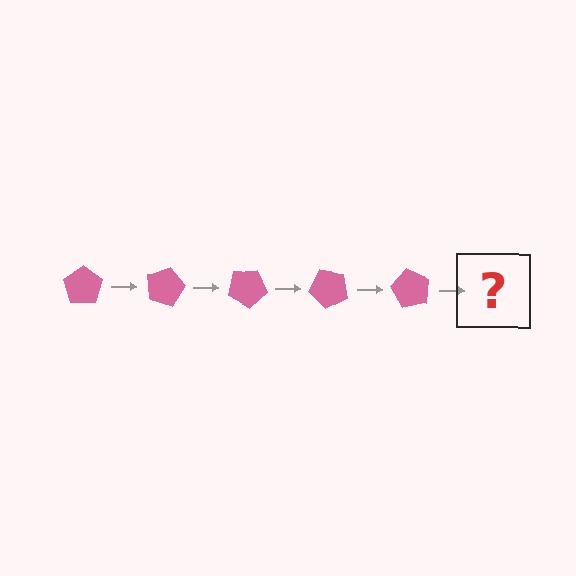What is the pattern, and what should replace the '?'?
The pattern is that the pentagon rotates 15 degrees each step. The '?' should be a pink pentagon rotated 75 degrees.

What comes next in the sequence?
The next element should be a pink pentagon rotated 75 degrees.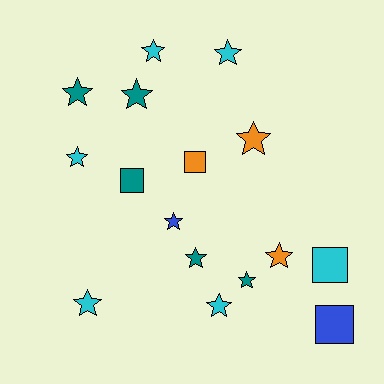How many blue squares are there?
There is 1 blue square.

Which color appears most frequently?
Cyan, with 6 objects.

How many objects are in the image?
There are 16 objects.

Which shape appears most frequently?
Star, with 12 objects.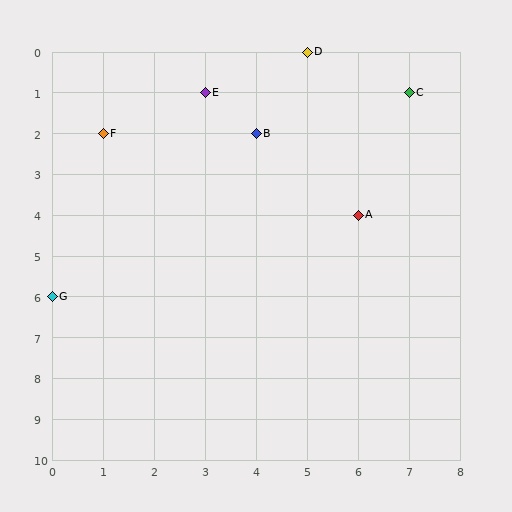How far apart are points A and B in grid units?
Points A and B are 2 columns and 2 rows apart (about 2.8 grid units diagonally).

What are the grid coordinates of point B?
Point B is at grid coordinates (4, 2).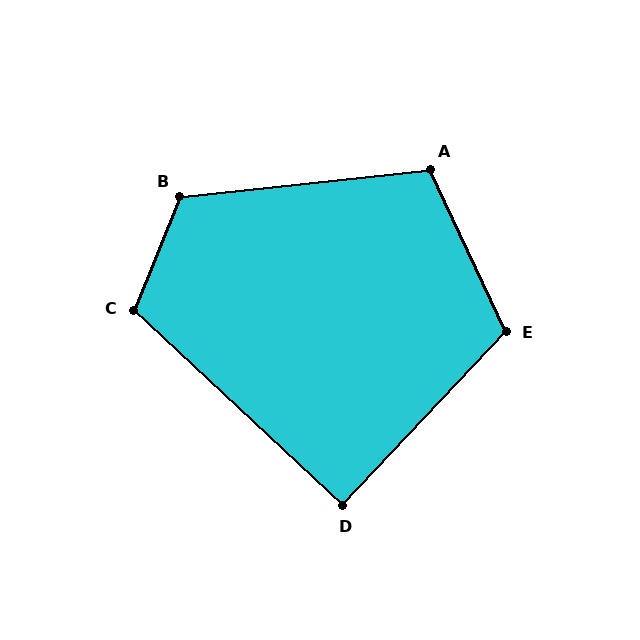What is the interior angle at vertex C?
Approximately 111 degrees (obtuse).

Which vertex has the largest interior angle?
B, at approximately 118 degrees.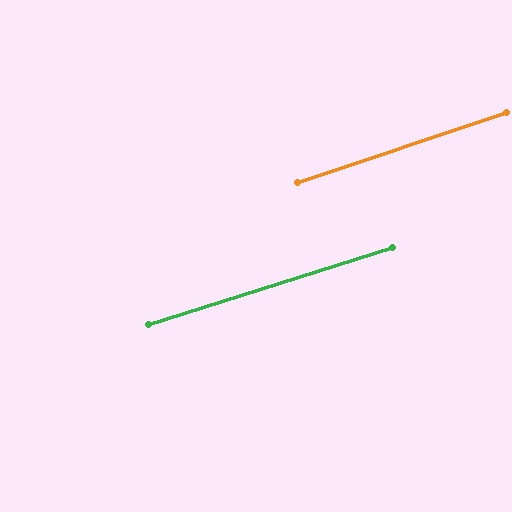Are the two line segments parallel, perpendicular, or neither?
Parallel — their directions differ by only 1.1°.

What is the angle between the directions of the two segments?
Approximately 1 degree.